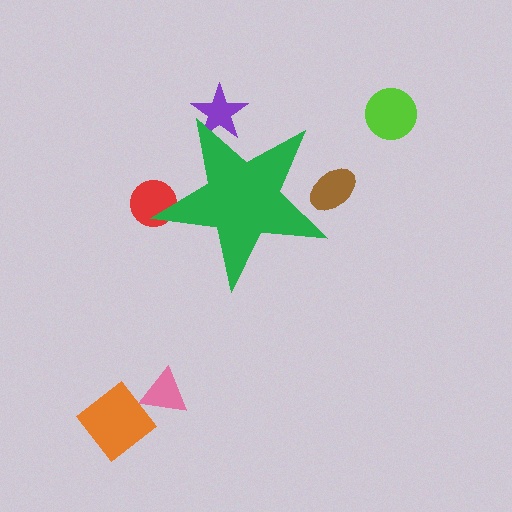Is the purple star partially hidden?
Yes, the purple star is partially hidden behind the green star.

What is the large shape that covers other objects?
A green star.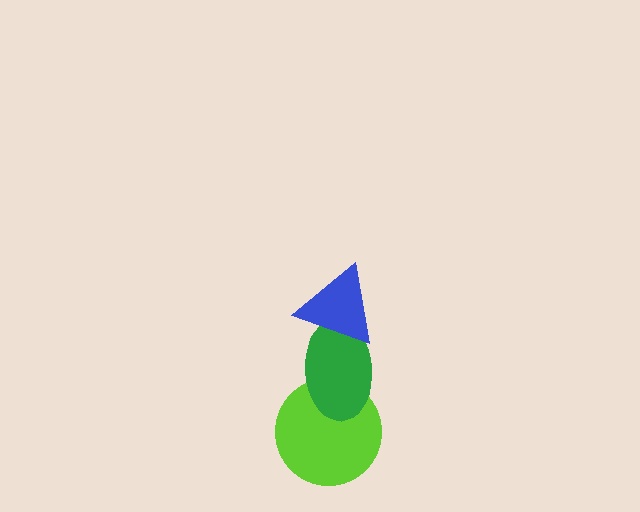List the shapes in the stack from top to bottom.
From top to bottom: the blue triangle, the green ellipse, the lime circle.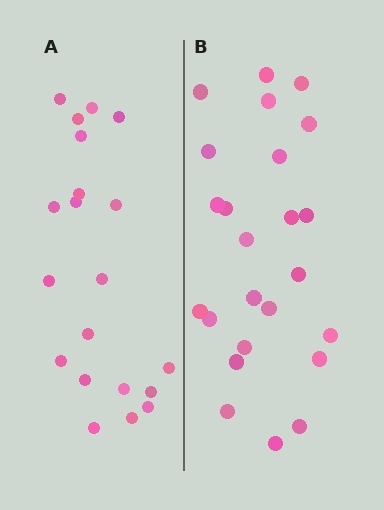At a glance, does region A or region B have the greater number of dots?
Region B (the right region) has more dots.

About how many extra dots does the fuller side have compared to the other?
Region B has about 4 more dots than region A.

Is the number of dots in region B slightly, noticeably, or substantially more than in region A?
Region B has only slightly more — the two regions are fairly close. The ratio is roughly 1.2 to 1.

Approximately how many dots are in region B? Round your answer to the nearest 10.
About 20 dots. (The exact count is 24, which rounds to 20.)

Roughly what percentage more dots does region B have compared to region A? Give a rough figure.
About 20% more.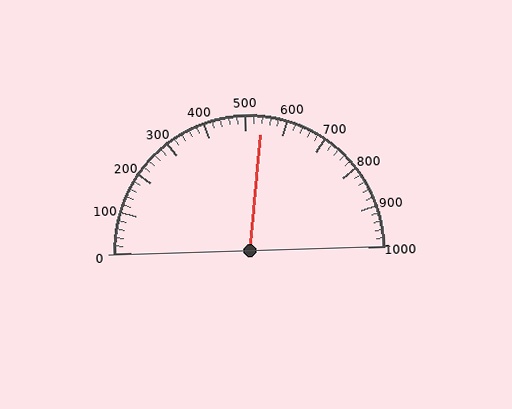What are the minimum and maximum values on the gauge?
The gauge ranges from 0 to 1000.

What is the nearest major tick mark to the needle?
The nearest major tick mark is 500.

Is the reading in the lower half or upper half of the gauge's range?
The reading is in the upper half of the range (0 to 1000).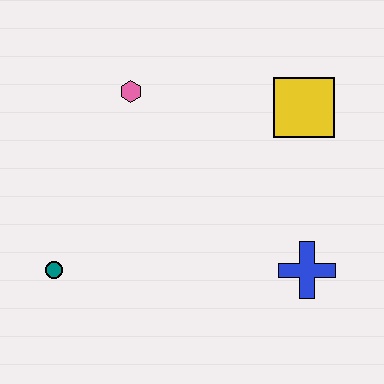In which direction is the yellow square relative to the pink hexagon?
The yellow square is to the right of the pink hexagon.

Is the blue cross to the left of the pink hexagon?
No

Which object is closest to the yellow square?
The blue cross is closest to the yellow square.